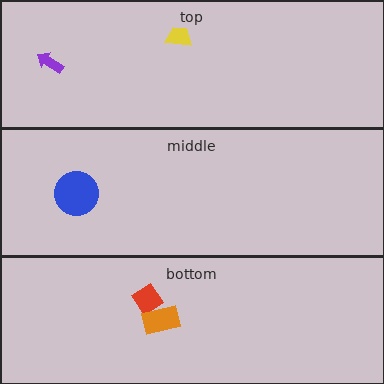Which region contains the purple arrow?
The top region.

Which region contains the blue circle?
The middle region.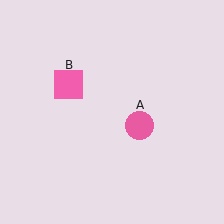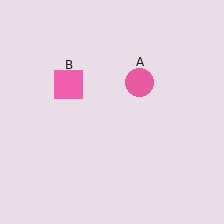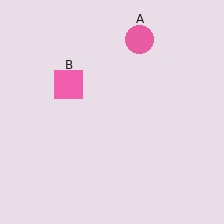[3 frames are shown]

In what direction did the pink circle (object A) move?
The pink circle (object A) moved up.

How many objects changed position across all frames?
1 object changed position: pink circle (object A).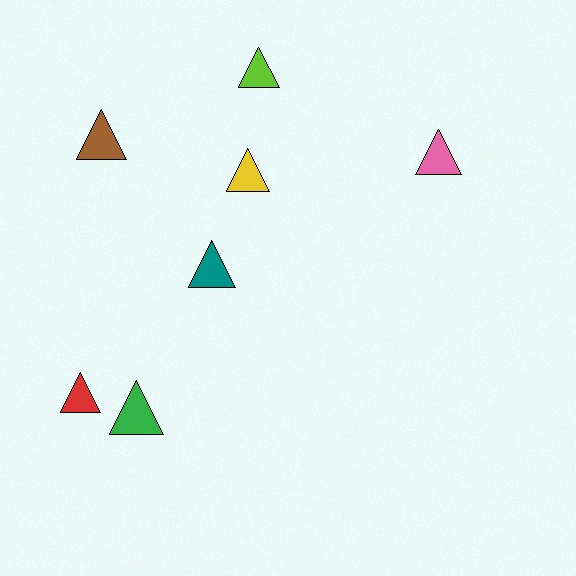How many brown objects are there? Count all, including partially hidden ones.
There is 1 brown object.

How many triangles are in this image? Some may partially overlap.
There are 7 triangles.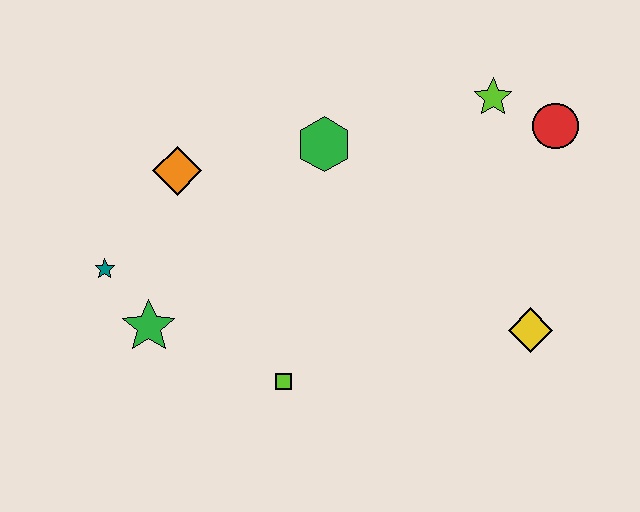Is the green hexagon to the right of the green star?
Yes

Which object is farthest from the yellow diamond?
The teal star is farthest from the yellow diamond.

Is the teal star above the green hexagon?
No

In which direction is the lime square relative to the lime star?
The lime square is below the lime star.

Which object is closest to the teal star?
The green star is closest to the teal star.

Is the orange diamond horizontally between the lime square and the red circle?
No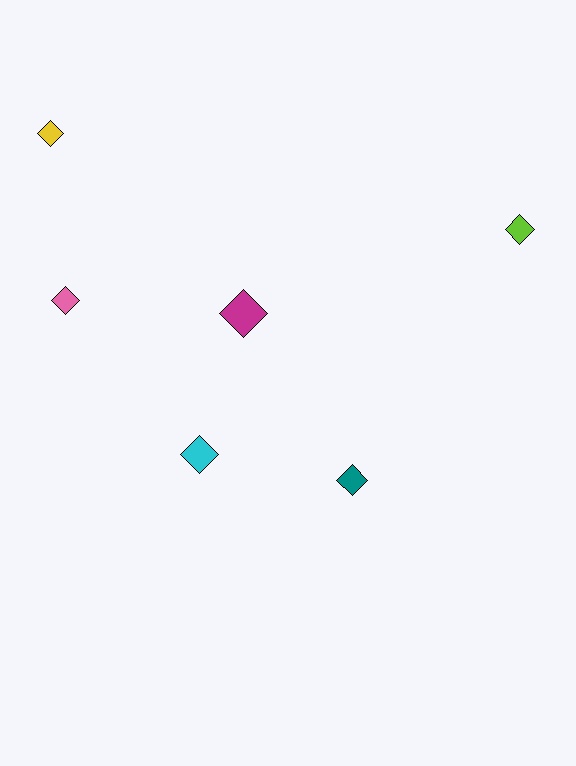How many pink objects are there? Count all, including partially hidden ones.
There is 1 pink object.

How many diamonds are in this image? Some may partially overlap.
There are 6 diamonds.